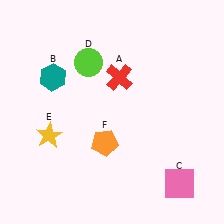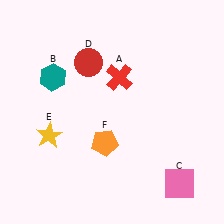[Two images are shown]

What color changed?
The circle (D) changed from lime in Image 1 to red in Image 2.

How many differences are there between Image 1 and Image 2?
There is 1 difference between the two images.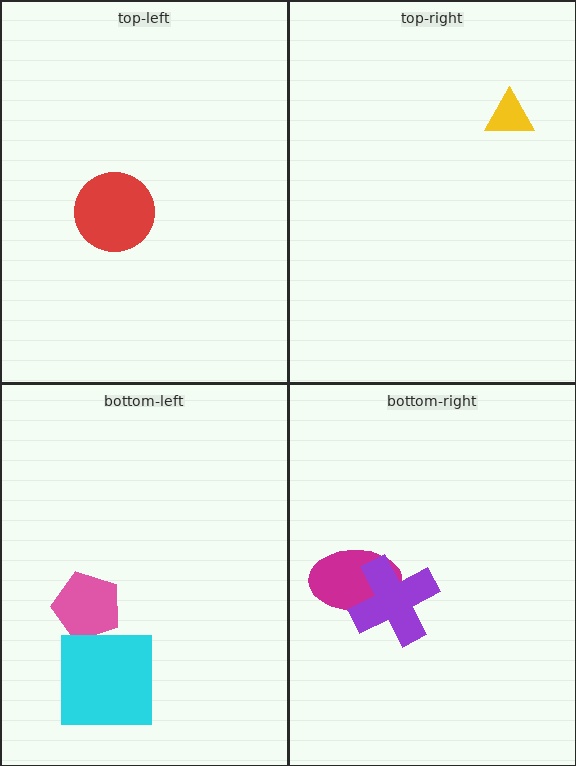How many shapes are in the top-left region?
1.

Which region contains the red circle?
The top-left region.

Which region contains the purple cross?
The bottom-right region.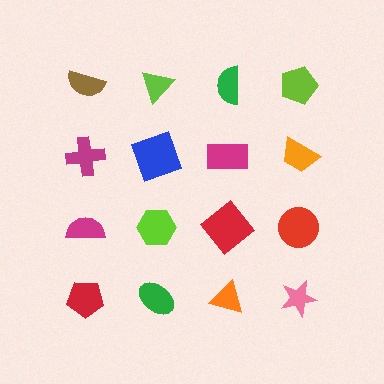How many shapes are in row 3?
4 shapes.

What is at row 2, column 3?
A magenta rectangle.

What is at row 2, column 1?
A magenta cross.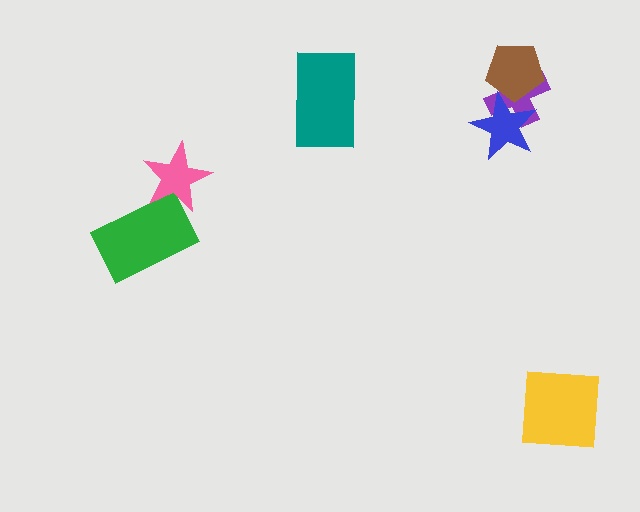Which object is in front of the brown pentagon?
The blue star is in front of the brown pentagon.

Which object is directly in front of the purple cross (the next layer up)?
The brown pentagon is directly in front of the purple cross.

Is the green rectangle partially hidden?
Yes, it is partially covered by another shape.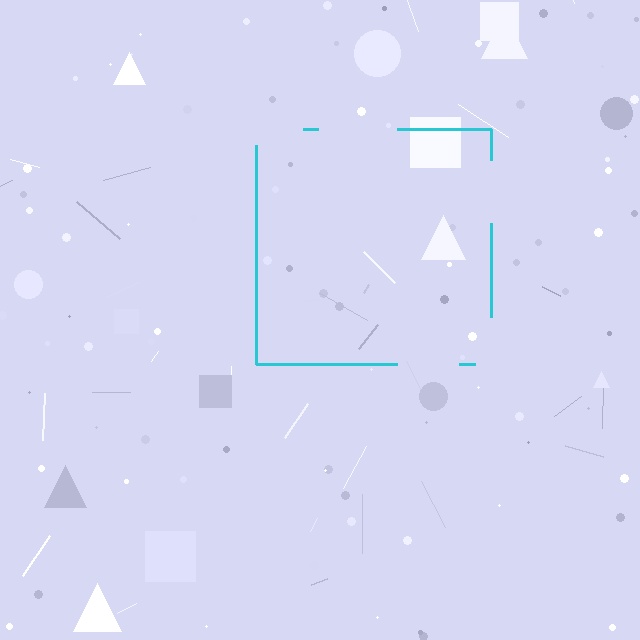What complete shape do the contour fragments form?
The contour fragments form a square.